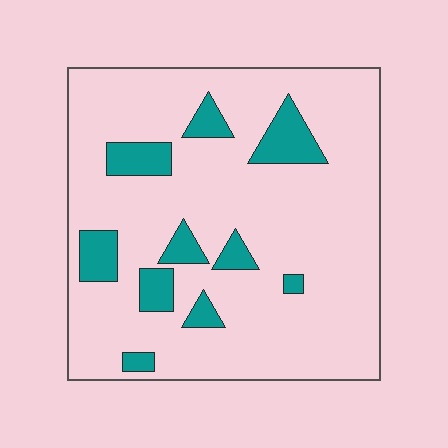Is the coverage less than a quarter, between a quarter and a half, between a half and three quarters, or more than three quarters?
Less than a quarter.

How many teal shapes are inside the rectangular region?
10.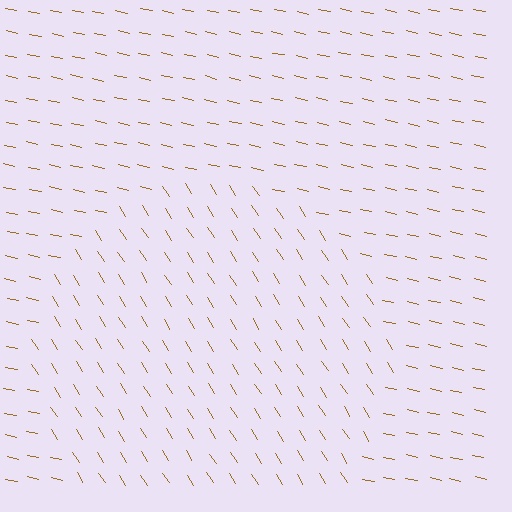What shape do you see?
I see a circle.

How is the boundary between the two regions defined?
The boundary is defined purely by a change in line orientation (approximately 45 degrees difference). All lines are the same color and thickness.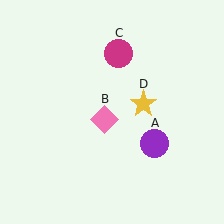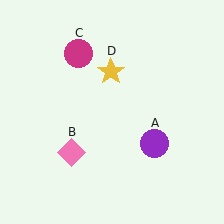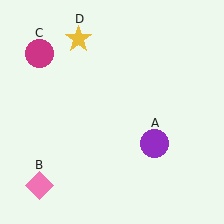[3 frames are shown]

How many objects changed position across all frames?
3 objects changed position: pink diamond (object B), magenta circle (object C), yellow star (object D).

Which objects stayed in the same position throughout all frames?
Purple circle (object A) remained stationary.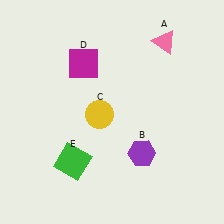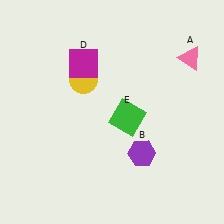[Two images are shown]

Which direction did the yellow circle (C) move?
The yellow circle (C) moved up.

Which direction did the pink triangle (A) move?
The pink triangle (A) moved right.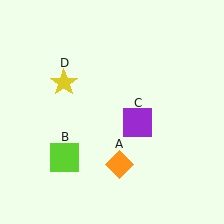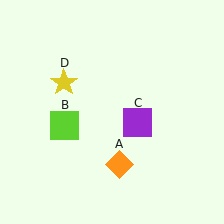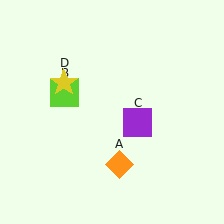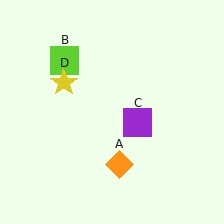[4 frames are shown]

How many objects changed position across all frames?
1 object changed position: lime square (object B).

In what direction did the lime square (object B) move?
The lime square (object B) moved up.